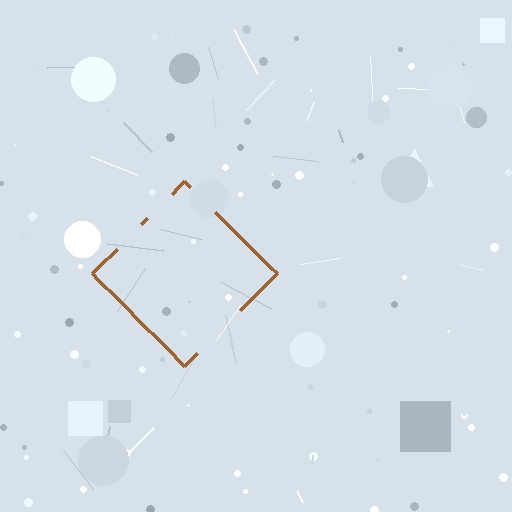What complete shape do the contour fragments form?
The contour fragments form a diamond.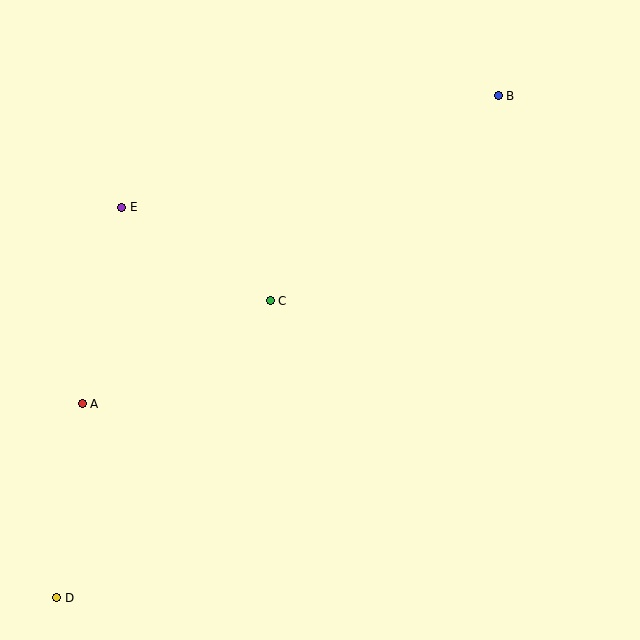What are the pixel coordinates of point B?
Point B is at (498, 96).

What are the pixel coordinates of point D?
Point D is at (57, 598).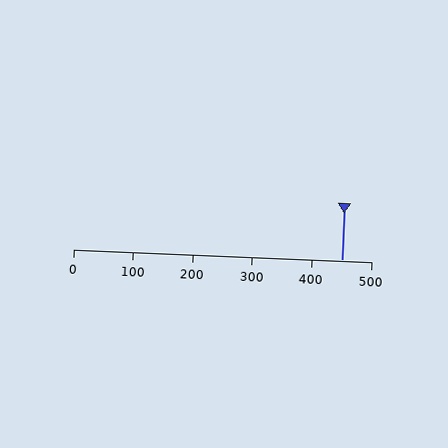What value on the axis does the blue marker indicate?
The marker indicates approximately 450.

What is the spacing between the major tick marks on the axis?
The major ticks are spaced 100 apart.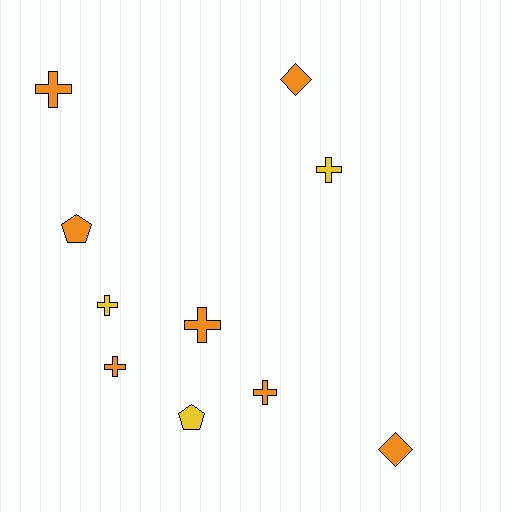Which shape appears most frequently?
Cross, with 6 objects.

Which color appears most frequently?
Orange, with 7 objects.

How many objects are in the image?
There are 10 objects.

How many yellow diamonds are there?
There are no yellow diamonds.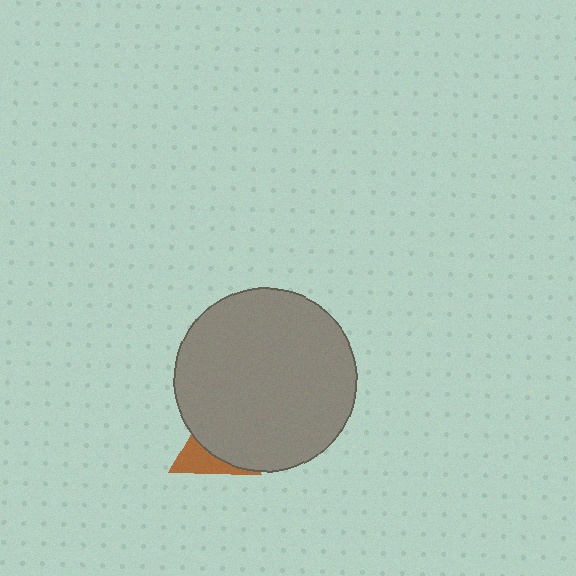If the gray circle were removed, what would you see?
You would see the complete brown triangle.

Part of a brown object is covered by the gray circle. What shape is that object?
It is a triangle.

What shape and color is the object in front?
The object in front is a gray circle.